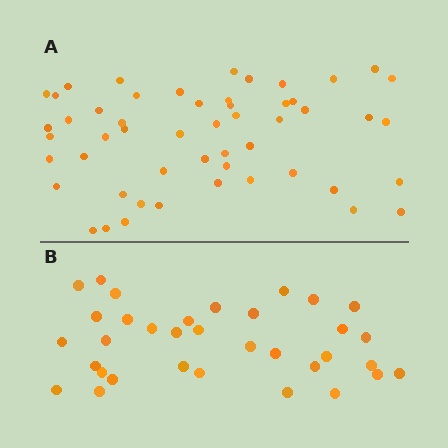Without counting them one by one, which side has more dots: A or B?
Region A (the top region) has more dots.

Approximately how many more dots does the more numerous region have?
Region A has approximately 20 more dots than region B.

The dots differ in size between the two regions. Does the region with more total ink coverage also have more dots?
No. Region B has more total ink coverage because its dots are larger, but region A actually contains more individual dots. Total area can be misleading — the number of items is what matters here.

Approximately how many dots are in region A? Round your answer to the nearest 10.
About 50 dots. (The exact count is 52, which rounds to 50.)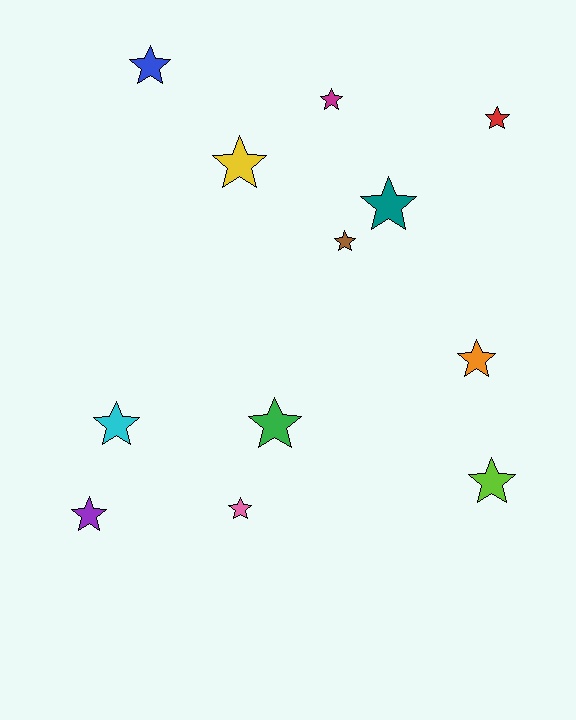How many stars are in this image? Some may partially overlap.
There are 12 stars.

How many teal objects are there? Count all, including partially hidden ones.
There is 1 teal object.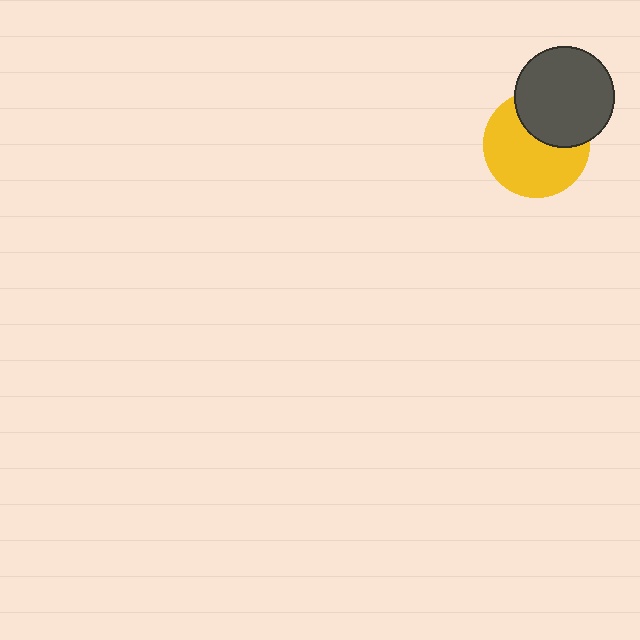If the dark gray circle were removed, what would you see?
You would see the complete yellow circle.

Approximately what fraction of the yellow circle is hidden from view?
Roughly 34% of the yellow circle is hidden behind the dark gray circle.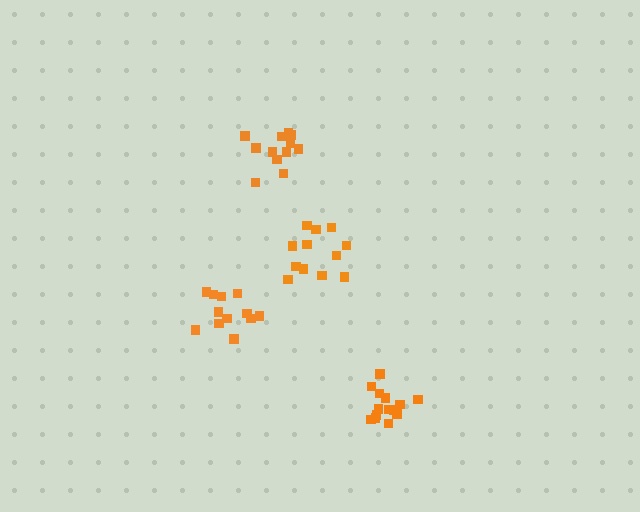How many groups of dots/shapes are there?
There are 4 groups.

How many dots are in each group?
Group 1: 12 dots, Group 2: 13 dots, Group 3: 12 dots, Group 4: 14 dots (51 total).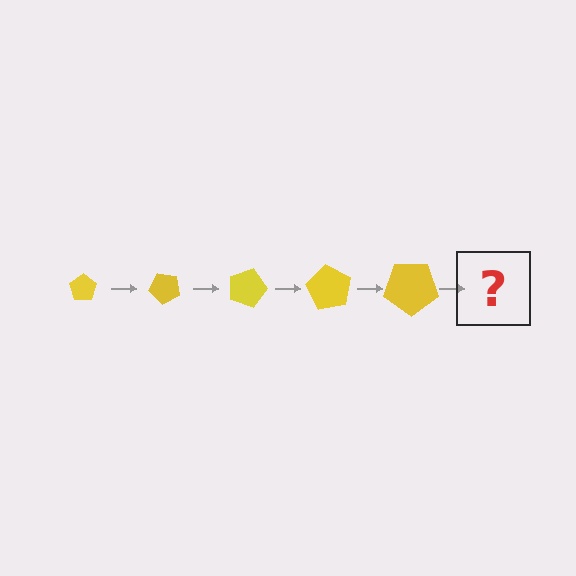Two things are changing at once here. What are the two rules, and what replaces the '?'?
The two rules are that the pentagon grows larger each step and it rotates 45 degrees each step. The '?' should be a pentagon, larger than the previous one and rotated 225 degrees from the start.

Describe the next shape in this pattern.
It should be a pentagon, larger than the previous one and rotated 225 degrees from the start.